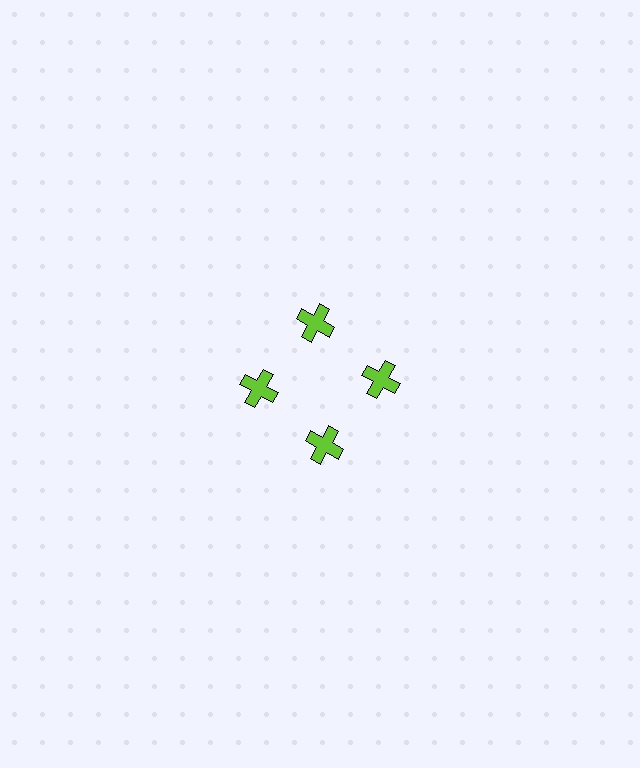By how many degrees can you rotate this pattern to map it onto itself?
The pattern maps onto itself every 90 degrees of rotation.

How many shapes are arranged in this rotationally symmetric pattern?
There are 4 shapes, arranged in 4 groups of 1.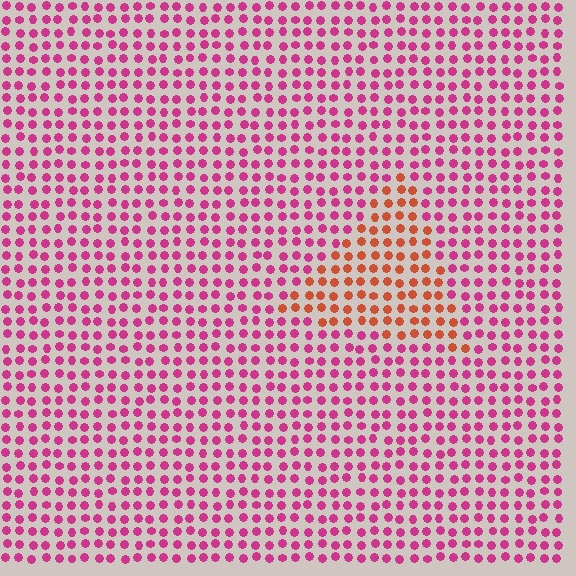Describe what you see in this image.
The image is filled with small magenta elements in a uniform arrangement. A triangle-shaped region is visible where the elements are tinted to a slightly different hue, forming a subtle color boundary.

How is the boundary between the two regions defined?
The boundary is defined purely by a slight shift in hue (about 46 degrees). Spacing, size, and orientation are identical on both sides.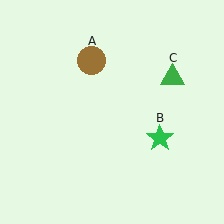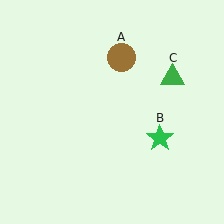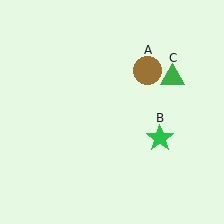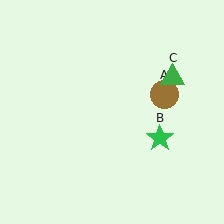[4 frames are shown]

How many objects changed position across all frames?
1 object changed position: brown circle (object A).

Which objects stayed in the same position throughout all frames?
Green star (object B) and green triangle (object C) remained stationary.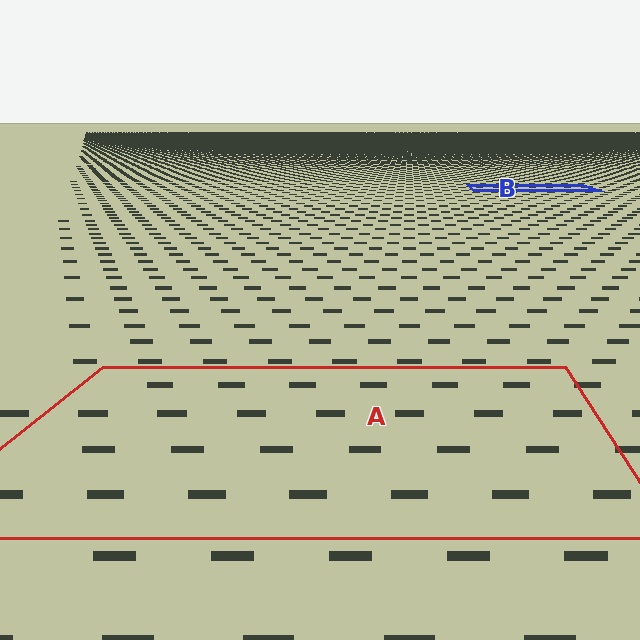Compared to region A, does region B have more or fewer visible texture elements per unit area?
Region B has more texture elements per unit area — they are packed more densely because it is farther away.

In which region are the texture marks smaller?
The texture marks are smaller in region B, because it is farther away.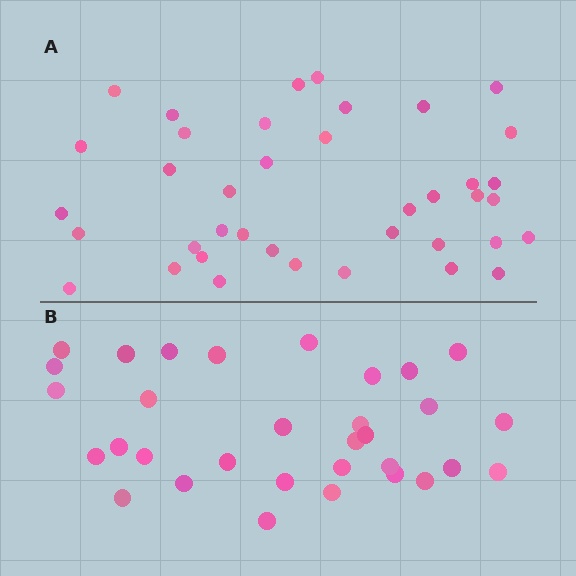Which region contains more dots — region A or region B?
Region A (the top region) has more dots.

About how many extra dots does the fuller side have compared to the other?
Region A has roughly 8 or so more dots than region B.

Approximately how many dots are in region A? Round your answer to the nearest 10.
About 40 dots. (The exact count is 39, which rounds to 40.)